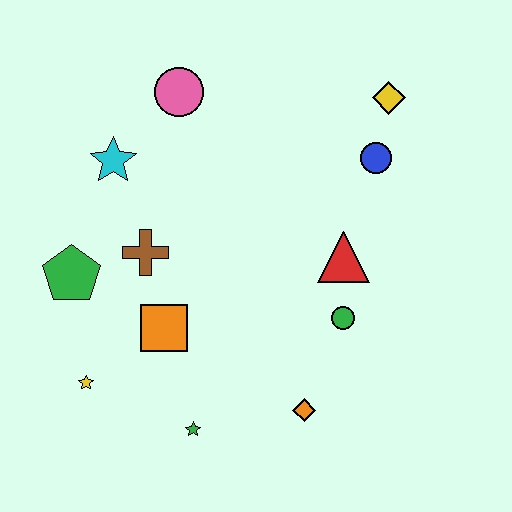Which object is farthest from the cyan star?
The orange diamond is farthest from the cyan star.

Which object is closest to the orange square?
The brown cross is closest to the orange square.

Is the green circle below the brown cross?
Yes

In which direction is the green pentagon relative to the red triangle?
The green pentagon is to the left of the red triangle.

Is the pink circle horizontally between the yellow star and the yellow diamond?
Yes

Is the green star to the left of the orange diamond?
Yes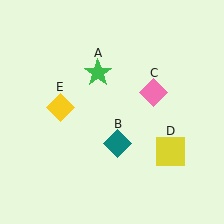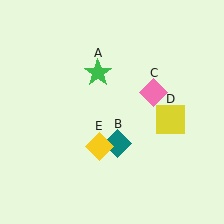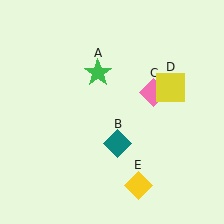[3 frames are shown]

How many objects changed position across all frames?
2 objects changed position: yellow square (object D), yellow diamond (object E).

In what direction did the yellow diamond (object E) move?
The yellow diamond (object E) moved down and to the right.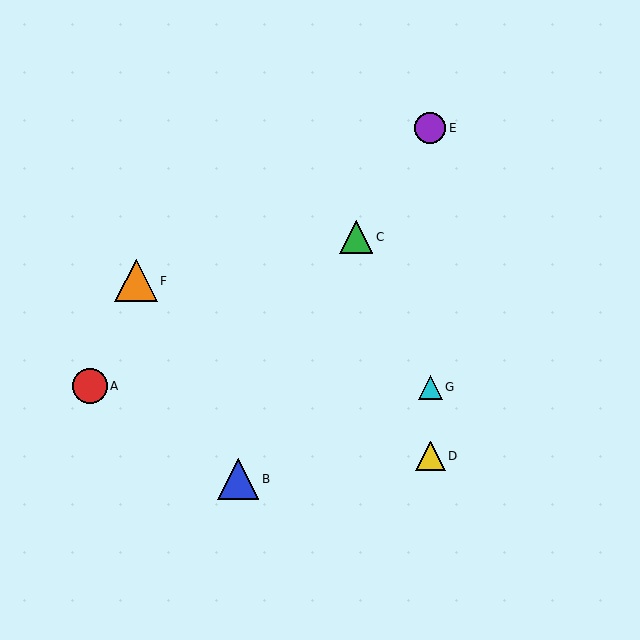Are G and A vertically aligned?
No, G is at x≈430 and A is at x≈90.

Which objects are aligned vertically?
Objects D, E, G are aligned vertically.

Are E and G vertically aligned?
Yes, both are at x≈430.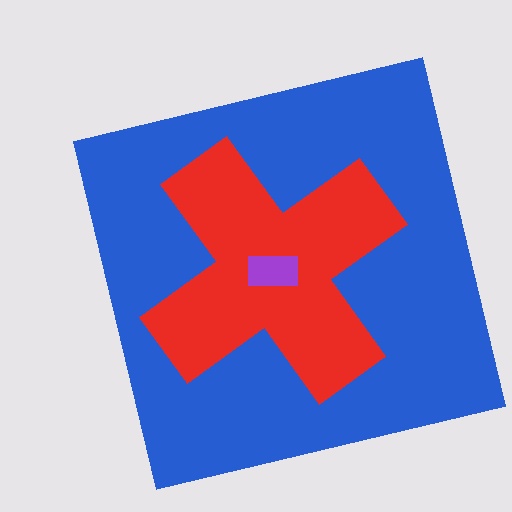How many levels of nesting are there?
3.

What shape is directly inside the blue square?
The red cross.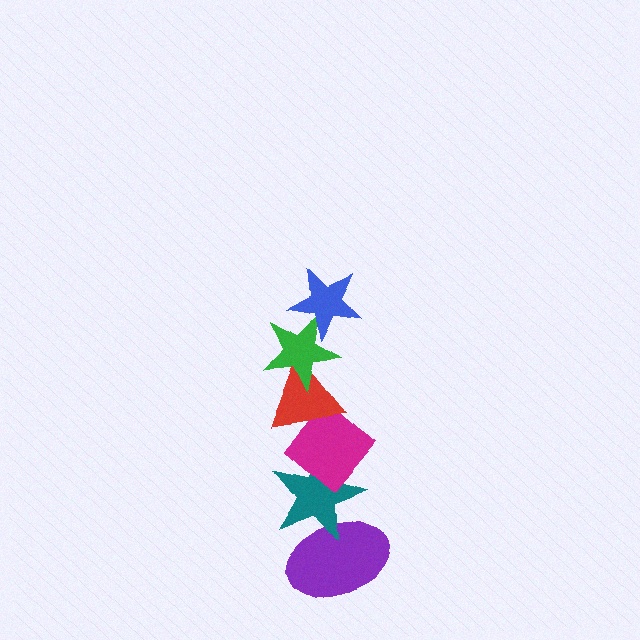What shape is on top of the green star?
The blue star is on top of the green star.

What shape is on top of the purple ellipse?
The teal star is on top of the purple ellipse.